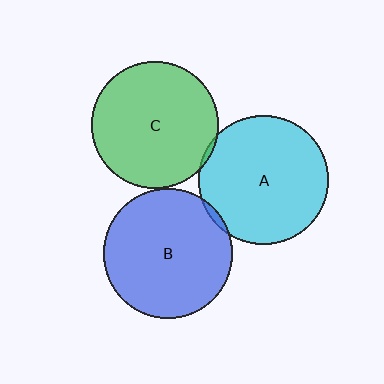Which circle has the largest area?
Circle B (blue).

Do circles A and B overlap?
Yes.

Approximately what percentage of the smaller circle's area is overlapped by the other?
Approximately 5%.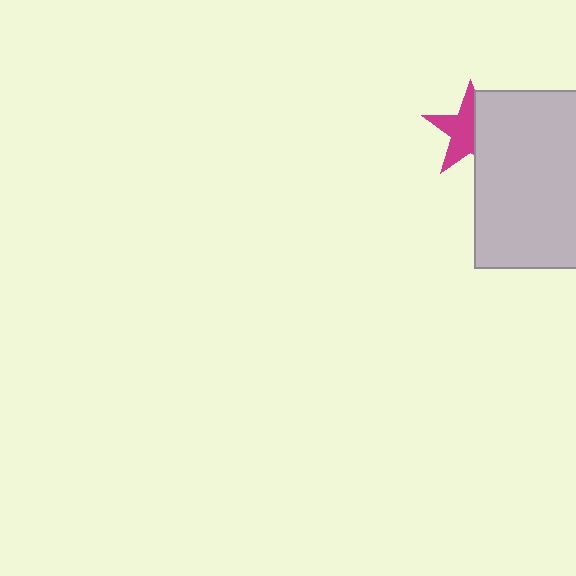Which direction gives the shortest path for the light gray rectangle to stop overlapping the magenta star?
Moving right gives the shortest separation.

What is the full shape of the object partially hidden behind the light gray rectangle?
The partially hidden object is a magenta star.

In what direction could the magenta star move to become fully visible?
The magenta star could move left. That would shift it out from behind the light gray rectangle entirely.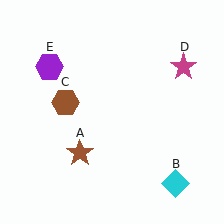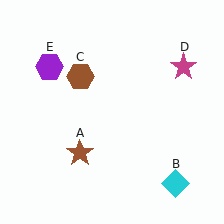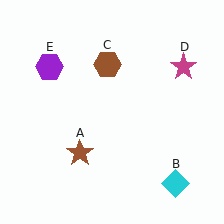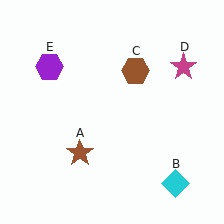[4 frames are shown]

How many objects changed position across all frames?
1 object changed position: brown hexagon (object C).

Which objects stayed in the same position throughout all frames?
Brown star (object A) and cyan diamond (object B) and magenta star (object D) and purple hexagon (object E) remained stationary.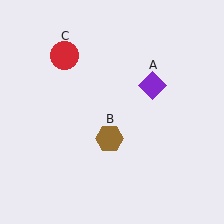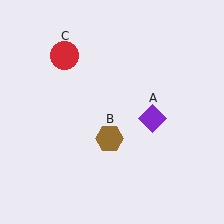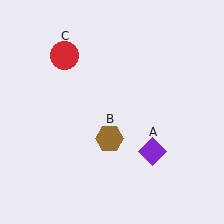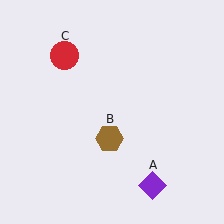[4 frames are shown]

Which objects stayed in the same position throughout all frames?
Brown hexagon (object B) and red circle (object C) remained stationary.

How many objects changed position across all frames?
1 object changed position: purple diamond (object A).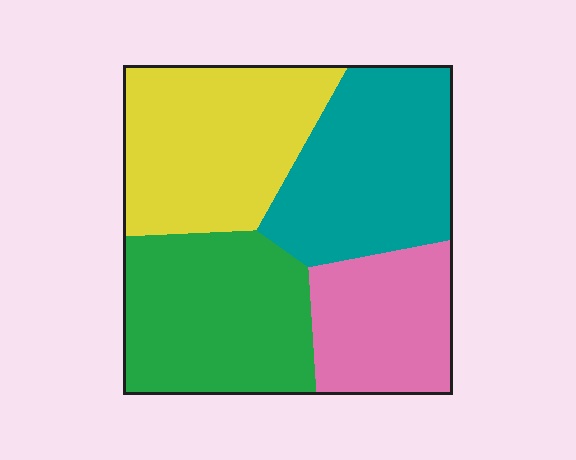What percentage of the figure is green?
Green takes up about one quarter (1/4) of the figure.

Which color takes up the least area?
Pink, at roughly 20%.